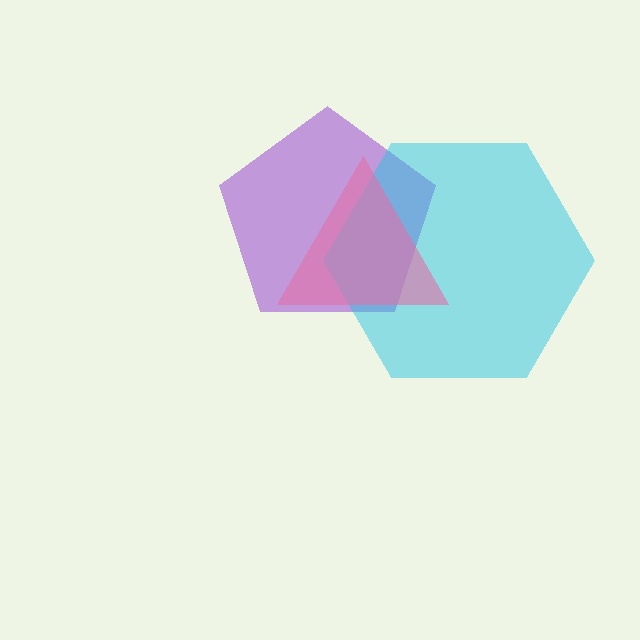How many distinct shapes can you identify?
There are 3 distinct shapes: a purple pentagon, a cyan hexagon, a pink triangle.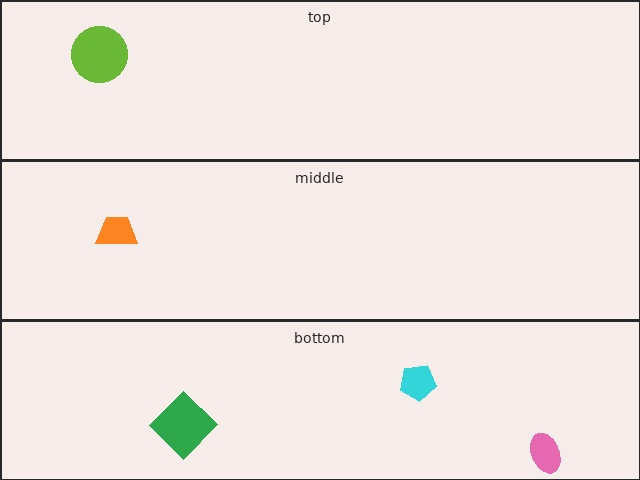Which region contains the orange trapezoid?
The middle region.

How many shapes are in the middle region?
1.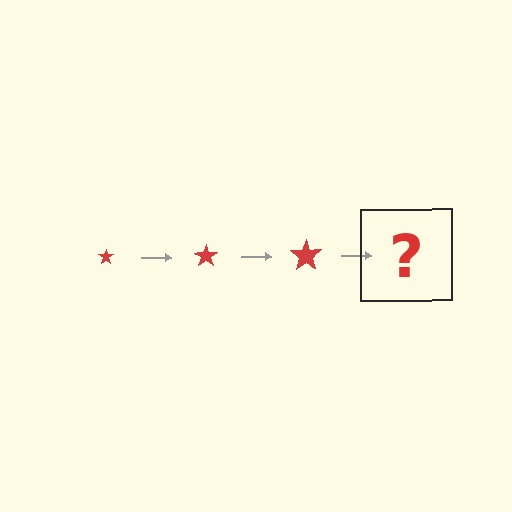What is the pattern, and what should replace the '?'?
The pattern is that the star gets progressively larger each step. The '?' should be a red star, larger than the previous one.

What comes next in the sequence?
The next element should be a red star, larger than the previous one.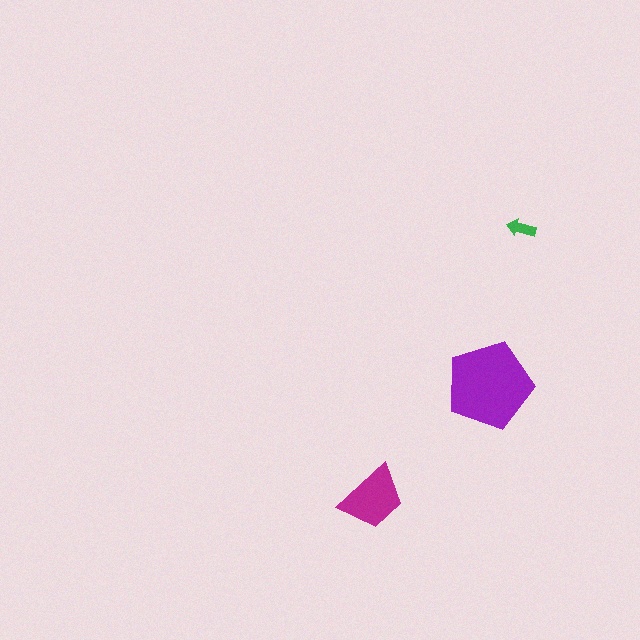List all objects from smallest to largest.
The green arrow, the magenta trapezoid, the purple pentagon.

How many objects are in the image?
There are 3 objects in the image.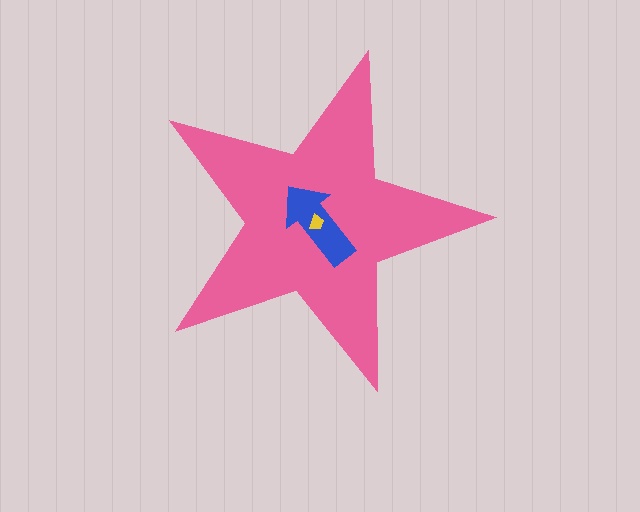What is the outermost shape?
The pink star.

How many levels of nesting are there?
3.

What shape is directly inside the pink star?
The blue arrow.